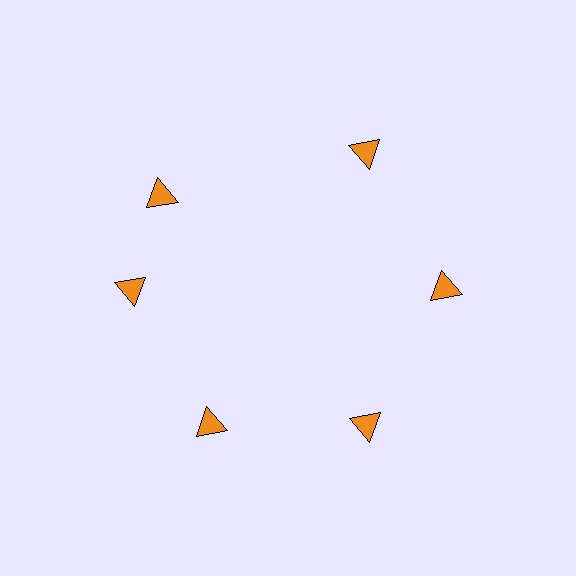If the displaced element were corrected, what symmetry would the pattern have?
It would have 6-fold rotational symmetry — the pattern would map onto itself every 60 degrees.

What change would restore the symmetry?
The symmetry would be restored by rotating it back into even spacing with its neighbors so that all 6 triangles sit at equal angles and equal distance from the center.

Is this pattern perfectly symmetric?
No. The 6 orange triangles are arranged in a ring, but one element near the 11 o'clock position is rotated out of alignment along the ring, breaking the 6-fold rotational symmetry.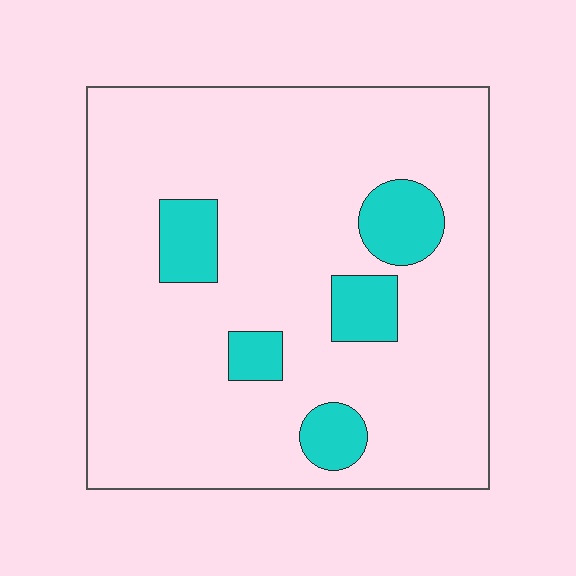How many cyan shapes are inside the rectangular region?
5.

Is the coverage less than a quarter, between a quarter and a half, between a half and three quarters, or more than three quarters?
Less than a quarter.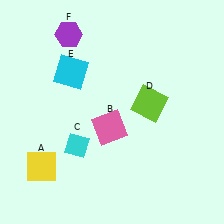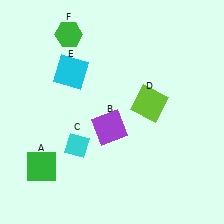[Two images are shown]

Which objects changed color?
A changed from yellow to green. B changed from pink to purple. F changed from purple to green.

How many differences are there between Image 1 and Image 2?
There are 3 differences between the two images.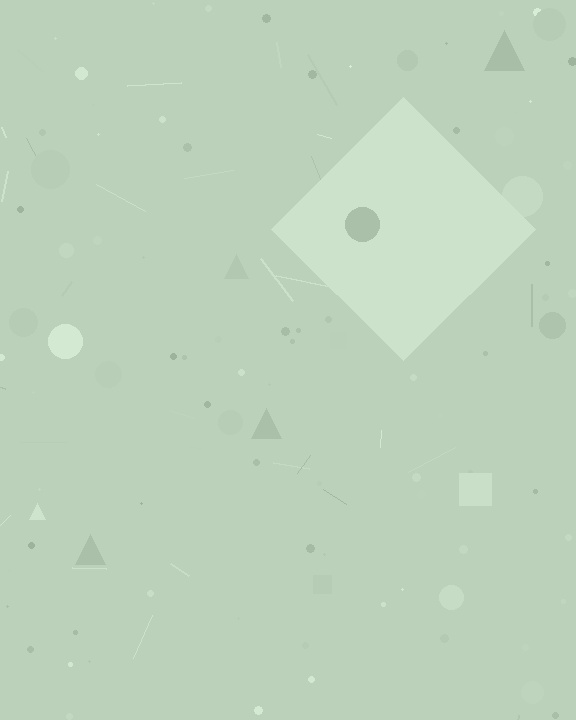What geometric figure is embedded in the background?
A diamond is embedded in the background.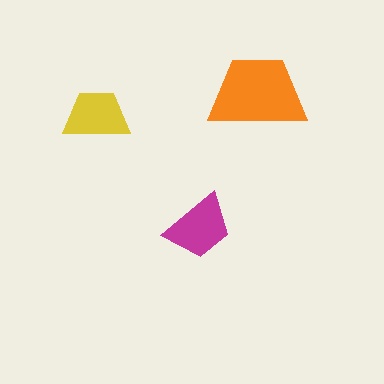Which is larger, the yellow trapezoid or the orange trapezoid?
The orange one.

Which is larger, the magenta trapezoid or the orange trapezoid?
The orange one.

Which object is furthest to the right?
The orange trapezoid is rightmost.